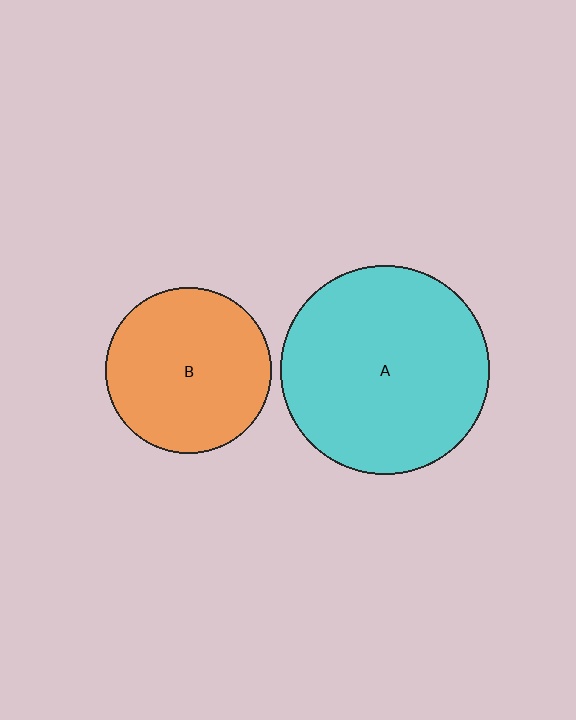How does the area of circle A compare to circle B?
Approximately 1.6 times.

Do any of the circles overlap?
No, none of the circles overlap.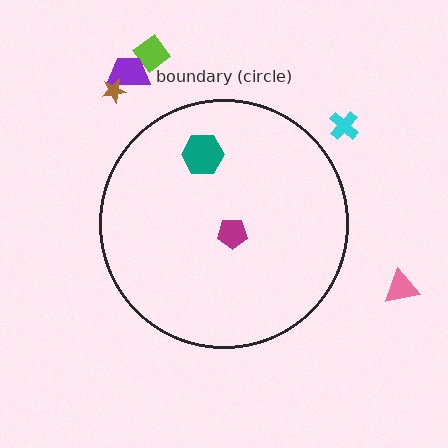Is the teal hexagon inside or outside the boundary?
Inside.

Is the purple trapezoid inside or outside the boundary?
Outside.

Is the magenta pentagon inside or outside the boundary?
Inside.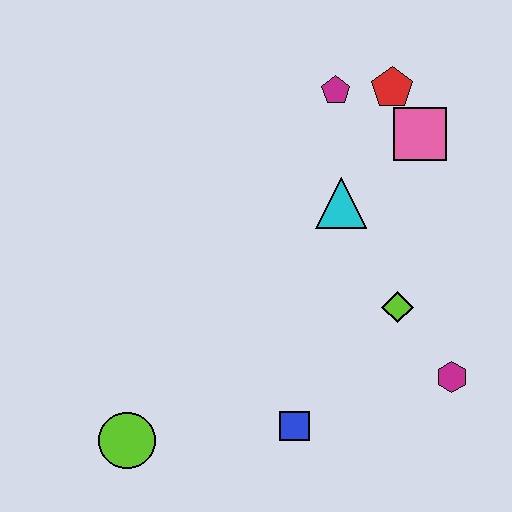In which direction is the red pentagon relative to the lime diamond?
The red pentagon is above the lime diamond.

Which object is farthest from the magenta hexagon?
The lime circle is farthest from the magenta hexagon.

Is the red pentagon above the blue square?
Yes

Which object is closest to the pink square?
The red pentagon is closest to the pink square.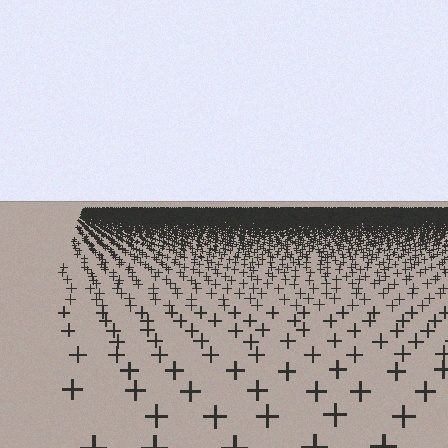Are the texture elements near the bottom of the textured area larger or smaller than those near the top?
Larger. Near the bottom, elements are closer to the viewer and appear at a bigger on-screen size.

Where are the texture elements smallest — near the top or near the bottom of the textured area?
Near the top.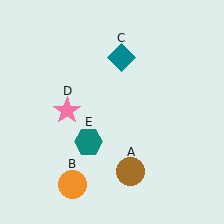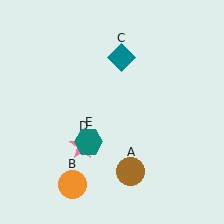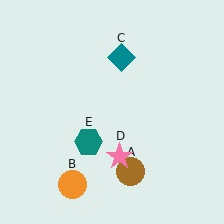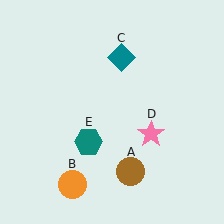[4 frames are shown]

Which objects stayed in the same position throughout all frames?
Brown circle (object A) and orange circle (object B) and teal diamond (object C) and teal hexagon (object E) remained stationary.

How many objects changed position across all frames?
1 object changed position: pink star (object D).